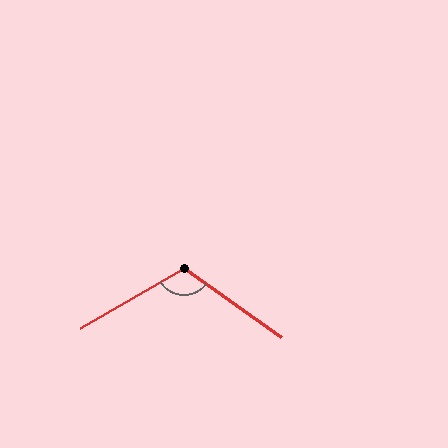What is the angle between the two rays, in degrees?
Approximately 115 degrees.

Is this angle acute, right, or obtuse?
It is obtuse.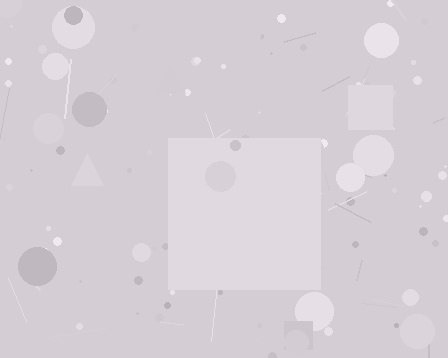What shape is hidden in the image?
A square is hidden in the image.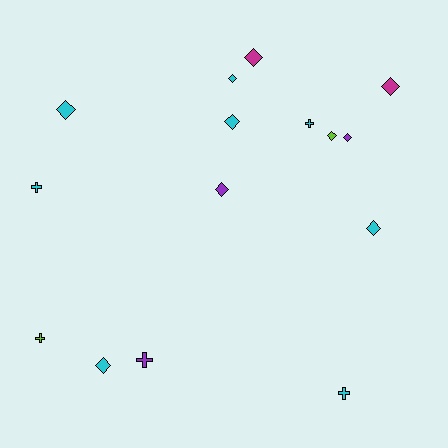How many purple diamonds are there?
There are 2 purple diamonds.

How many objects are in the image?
There are 15 objects.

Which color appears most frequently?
Cyan, with 8 objects.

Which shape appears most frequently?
Diamond, with 10 objects.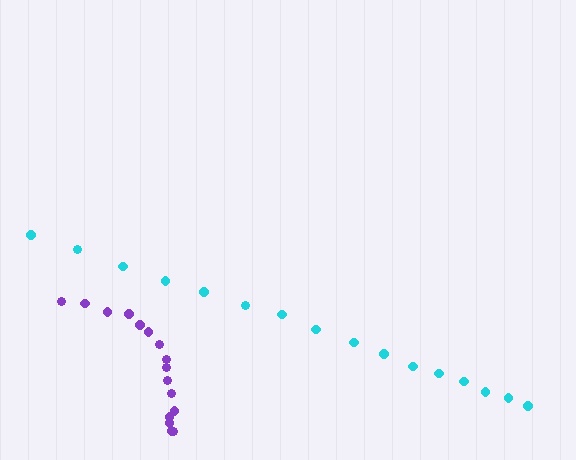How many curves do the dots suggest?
There are 2 distinct paths.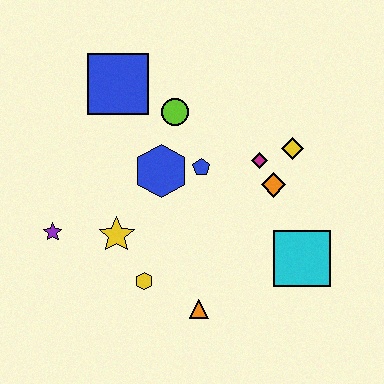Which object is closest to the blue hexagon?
The blue pentagon is closest to the blue hexagon.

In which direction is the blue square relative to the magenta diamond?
The blue square is to the left of the magenta diamond.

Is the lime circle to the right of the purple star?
Yes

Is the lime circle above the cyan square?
Yes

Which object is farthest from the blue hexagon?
The cyan square is farthest from the blue hexagon.